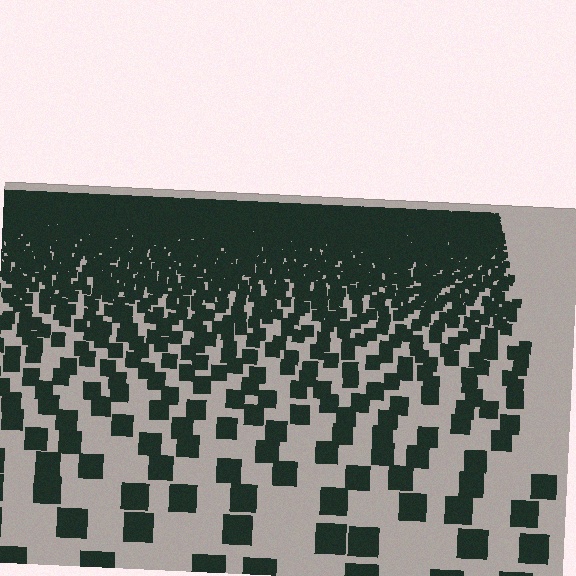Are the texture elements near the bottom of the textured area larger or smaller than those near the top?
Larger. Near the bottom, elements are closer to the viewer and appear at a bigger on-screen size.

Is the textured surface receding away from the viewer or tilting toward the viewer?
The surface is receding away from the viewer. Texture elements get smaller and denser toward the top.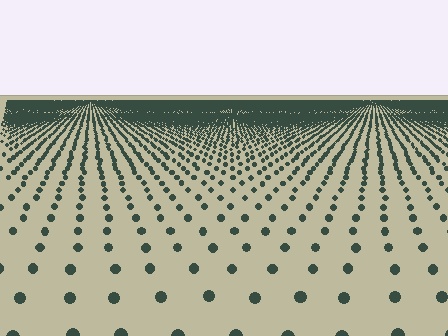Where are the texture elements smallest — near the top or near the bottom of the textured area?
Near the top.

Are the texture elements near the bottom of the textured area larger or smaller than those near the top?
Larger. Near the bottom, elements are closer to the viewer and appear at a bigger on-screen size.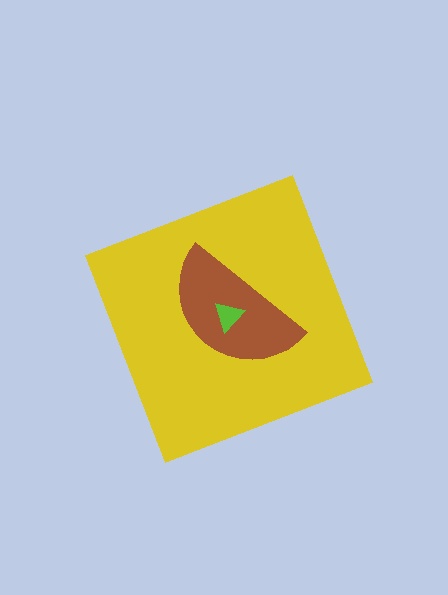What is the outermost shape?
The yellow diamond.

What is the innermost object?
The lime triangle.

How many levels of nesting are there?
3.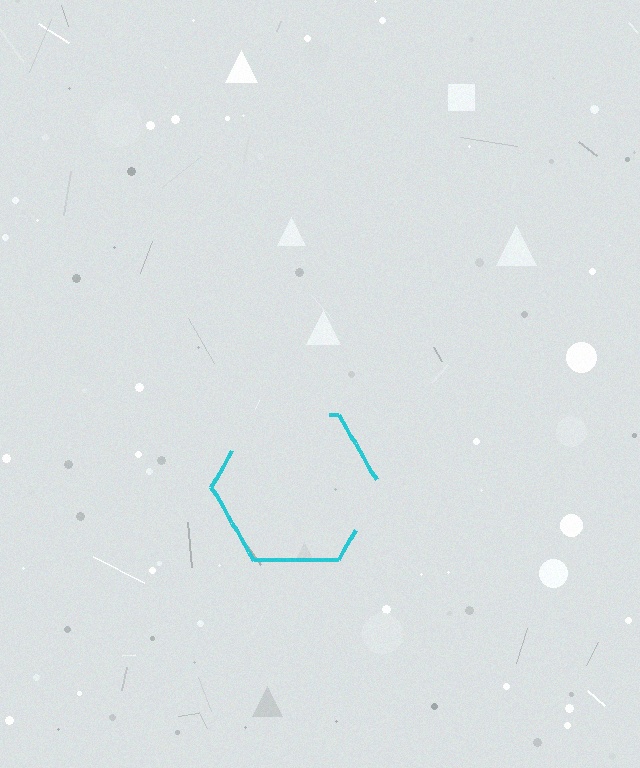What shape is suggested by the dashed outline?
The dashed outline suggests a hexagon.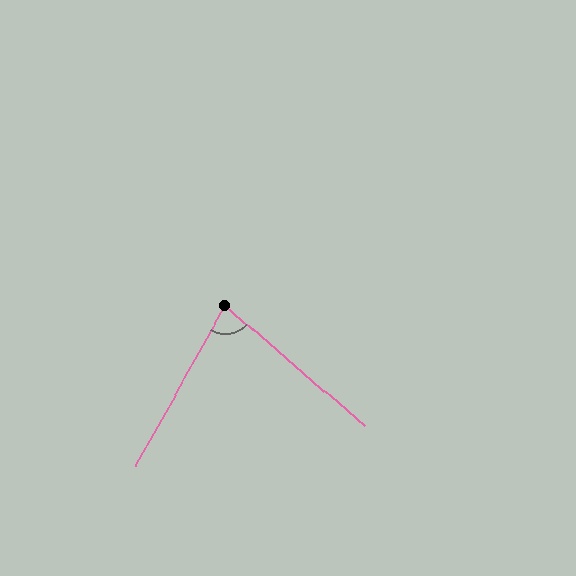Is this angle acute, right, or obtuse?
It is acute.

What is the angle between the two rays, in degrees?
Approximately 79 degrees.